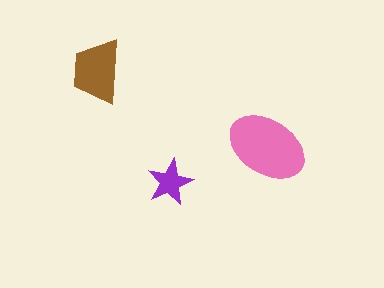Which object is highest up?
The brown trapezoid is topmost.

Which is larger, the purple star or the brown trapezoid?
The brown trapezoid.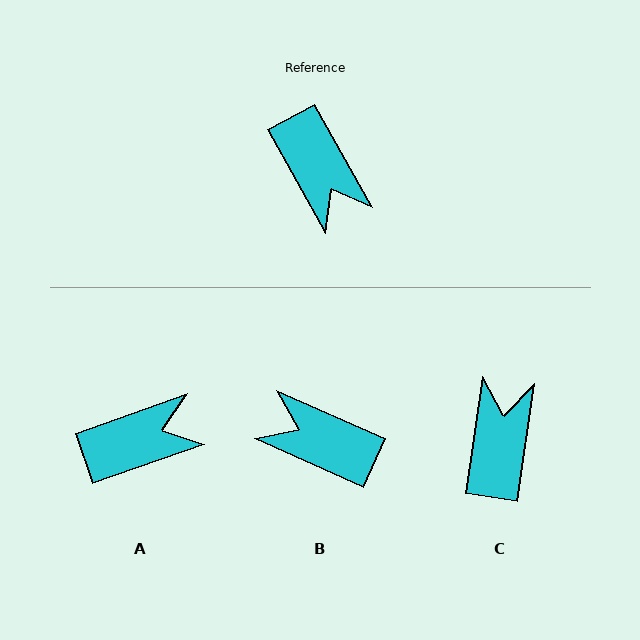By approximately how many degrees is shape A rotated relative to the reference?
Approximately 80 degrees counter-clockwise.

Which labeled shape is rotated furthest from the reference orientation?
B, about 143 degrees away.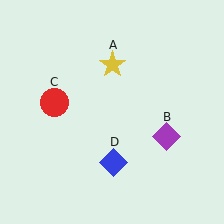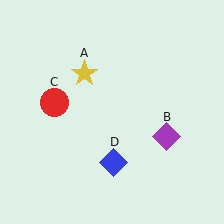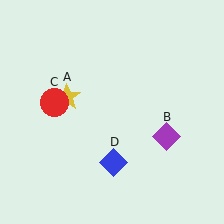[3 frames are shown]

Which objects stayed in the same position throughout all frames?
Purple diamond (object B) and red circle (object C) and blue diamond (object D) remained stationary.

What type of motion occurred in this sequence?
The yellow star (object A) rotated counterclockwise around the center of the scene.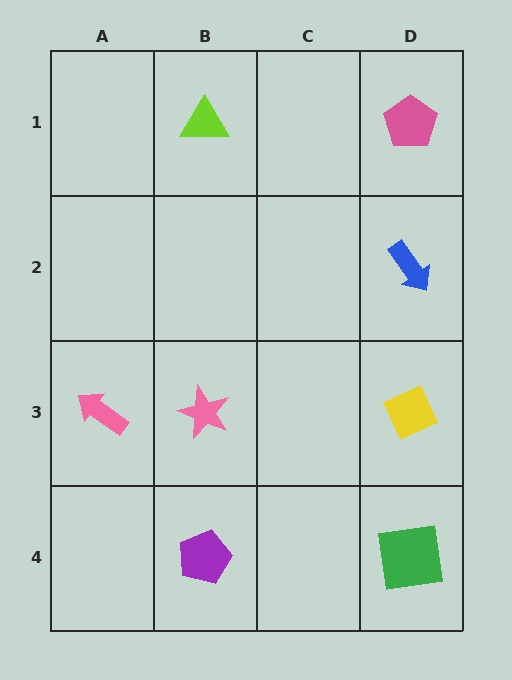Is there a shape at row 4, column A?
No, that cell is empty.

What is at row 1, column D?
A pink pentagon.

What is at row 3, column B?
A pink star.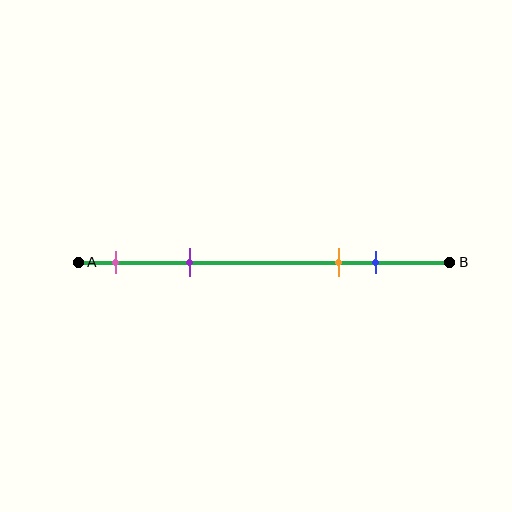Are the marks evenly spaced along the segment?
No, the marks are not evenly spaced.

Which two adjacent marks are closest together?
The orange and blue marks are the closest adjacent pair.